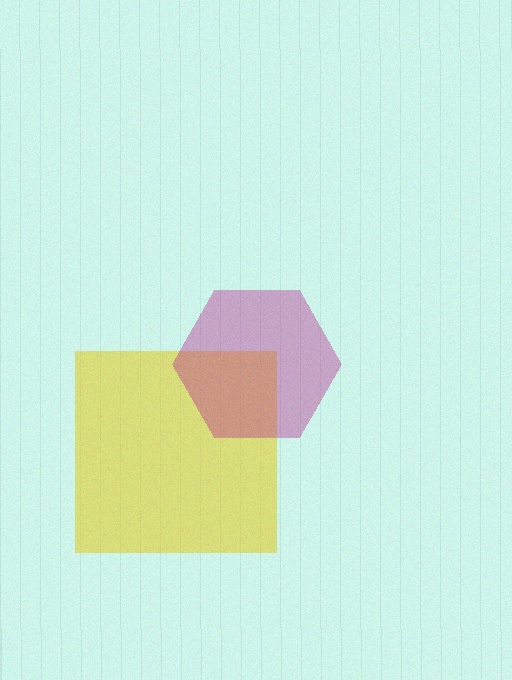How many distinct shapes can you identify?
There are 2 distinct shapes: a yellow square, a magenta hexagon.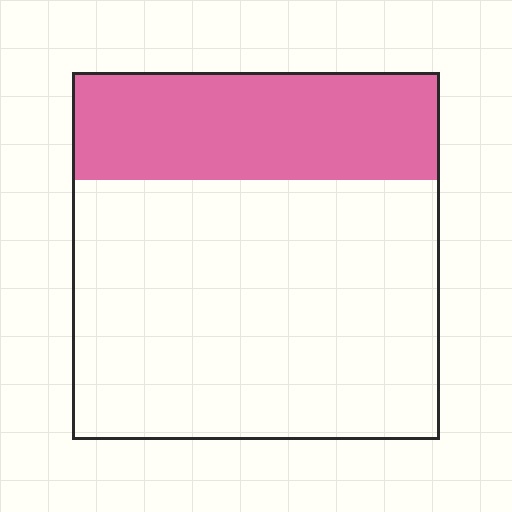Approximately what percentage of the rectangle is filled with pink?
Approximately 30%.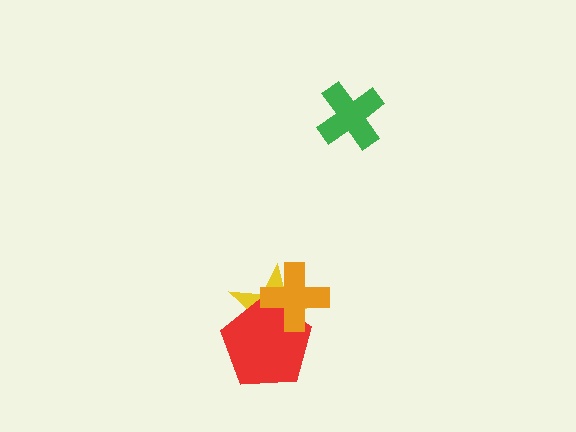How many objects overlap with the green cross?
0 objects overlap with the green cross.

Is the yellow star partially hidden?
Yes, it is partially covered by another shape.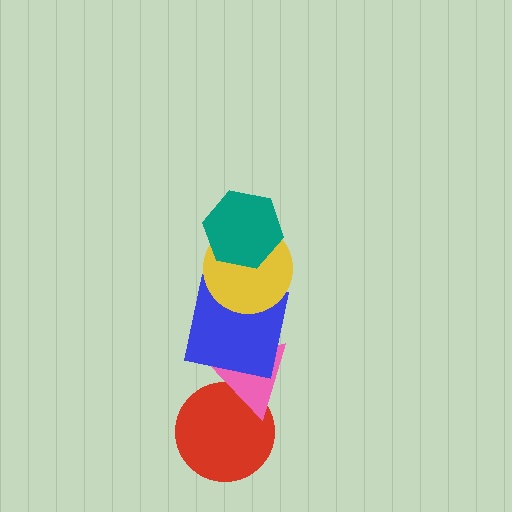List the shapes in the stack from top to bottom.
From top to bottom: the teal hexagon, the yellow circle, the blue square, the pink triangle, the red circle.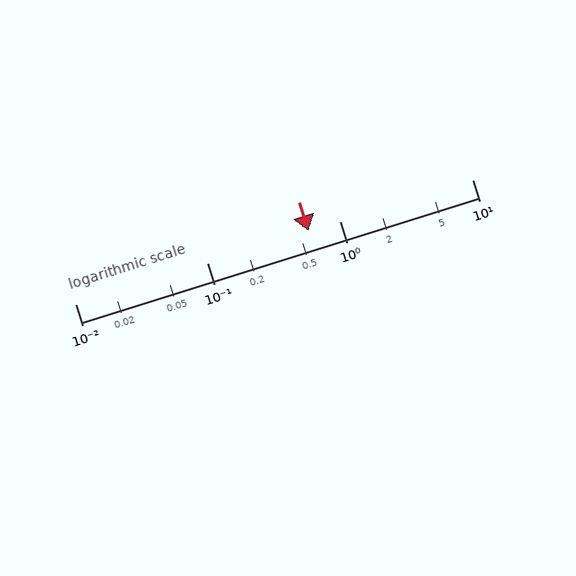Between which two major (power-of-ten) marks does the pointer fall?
The pointer is between 0.1 and 1.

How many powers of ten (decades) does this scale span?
The scale spans 3 decades, from 0.01 to 10.